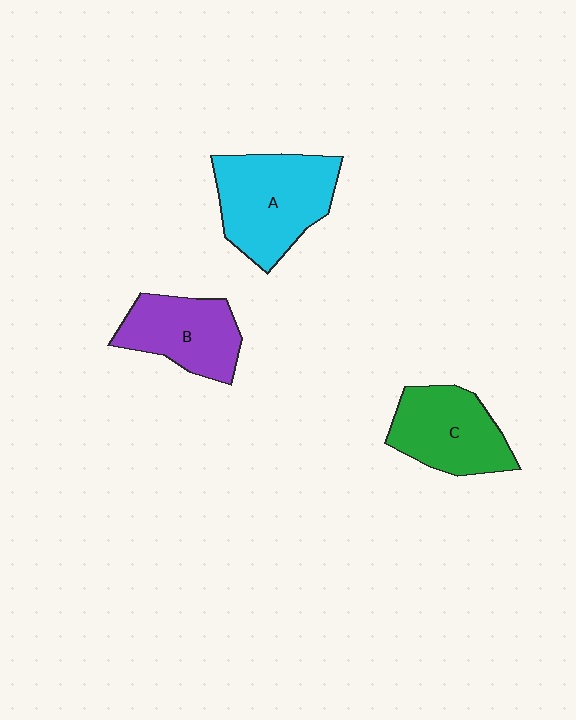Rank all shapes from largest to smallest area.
From largest to smallest: A (cyan), C (green), B (purple).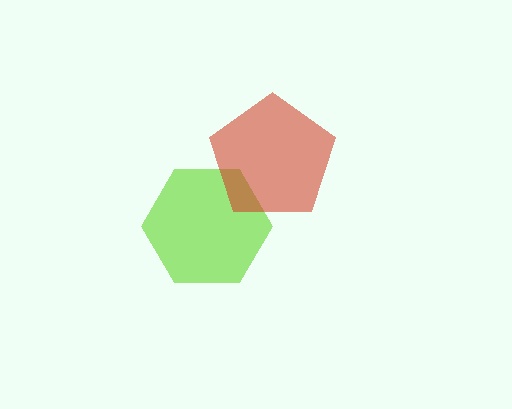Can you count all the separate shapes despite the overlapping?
Yes, there are 2 separate shapes.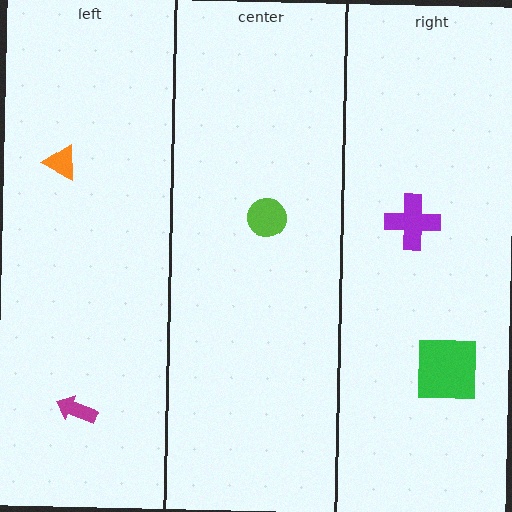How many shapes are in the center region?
1.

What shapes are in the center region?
The lime circle.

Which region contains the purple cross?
The right region.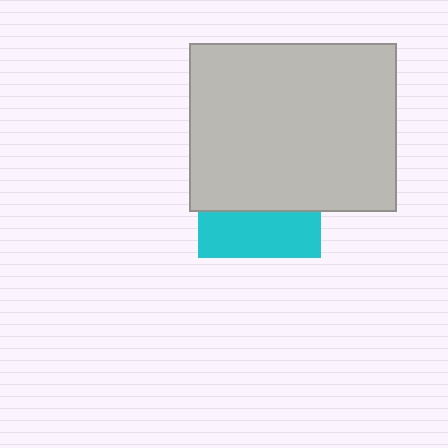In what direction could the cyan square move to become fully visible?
The cyan square could move down. That would shift it out from behind the light gray rectangle entirely.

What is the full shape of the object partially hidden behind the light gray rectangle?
The partially hidden object is a cyan square.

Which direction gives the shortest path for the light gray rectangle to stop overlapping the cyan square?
Moving up gives the shortest separation.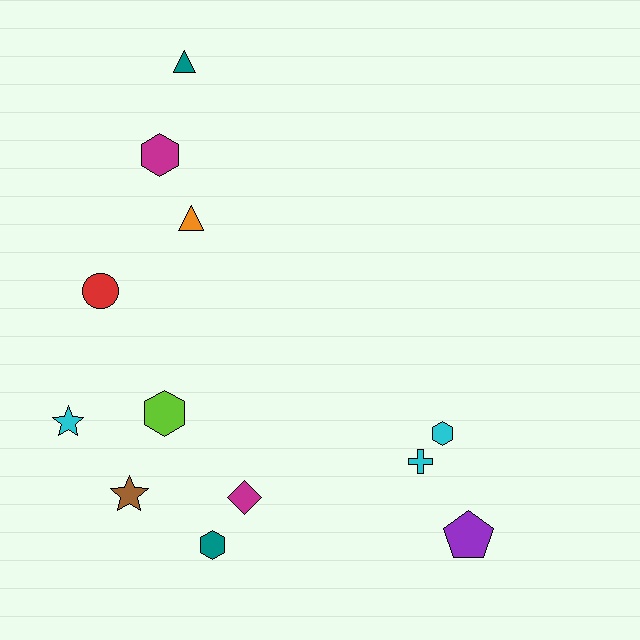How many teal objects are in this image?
There are 2 teal objects.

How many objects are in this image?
There are 12 objects.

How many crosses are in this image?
There is 1 cross.